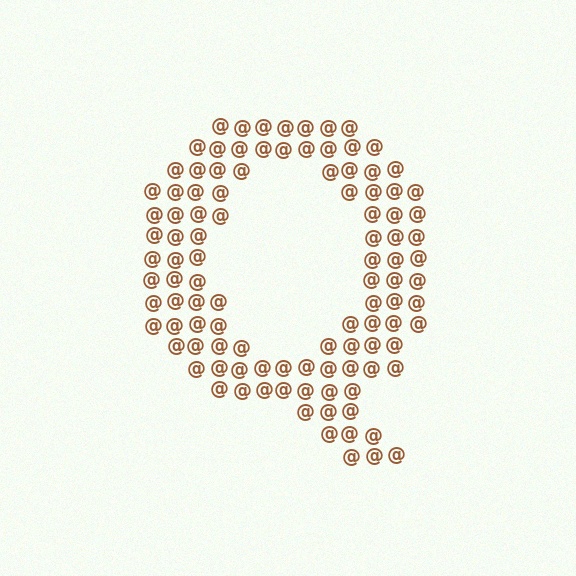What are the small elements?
The small elements are at signs.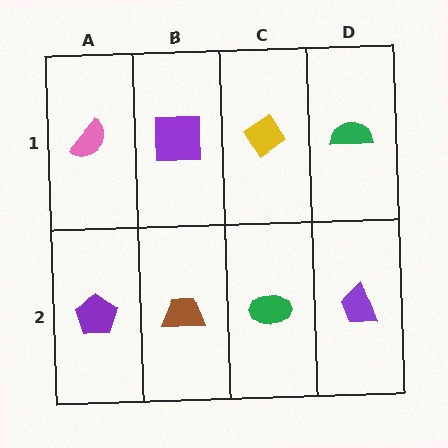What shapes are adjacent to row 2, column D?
A green semicircle (row 1, column D), a green ellipse (row 2, column C).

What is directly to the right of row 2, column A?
A brown trapezoid.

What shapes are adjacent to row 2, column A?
A pink semicircle (row 1, column A), a brown trapezoid (row 2, column B).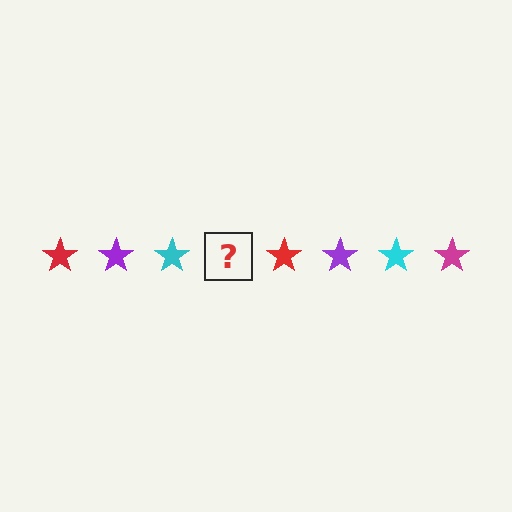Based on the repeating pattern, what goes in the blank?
The blank should be a magenta star.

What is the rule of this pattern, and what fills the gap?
The rule is that the pattern cycles through red, purple, cyan, magenta stars. The gap should be filled with a magenta star.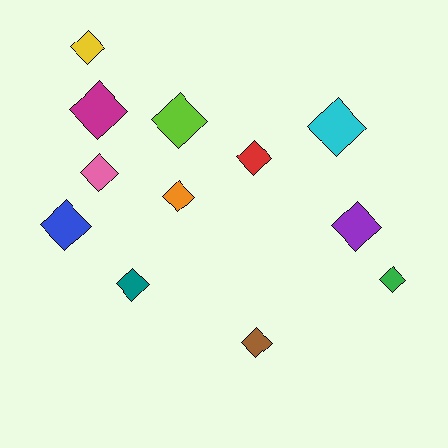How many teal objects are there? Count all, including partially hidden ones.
There is 1 teal object.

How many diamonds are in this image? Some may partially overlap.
There are 12 diamonds.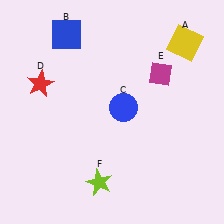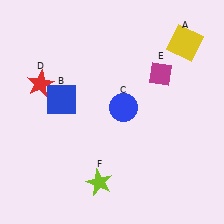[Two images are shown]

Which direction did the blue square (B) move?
The blue square (B) moved down.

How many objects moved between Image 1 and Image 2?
1 object moved between the two images.